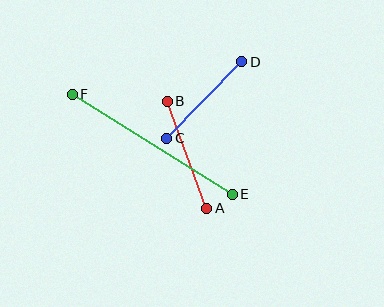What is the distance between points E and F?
The distance is approximately 189 pixels.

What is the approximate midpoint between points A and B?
The midpoint is at approximately (187, 155) pixels.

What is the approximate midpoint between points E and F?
The midpoint is at approximately (152, 144) pixels.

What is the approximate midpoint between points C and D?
The midpoint is at approximately (204, 100) pixels.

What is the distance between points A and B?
The distance is approximately 114 pixels.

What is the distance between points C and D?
The distance is approximately 107 pixels.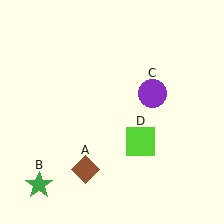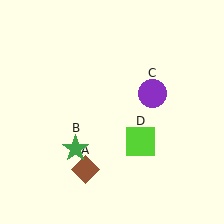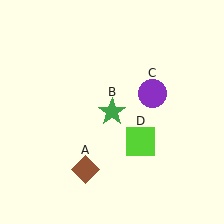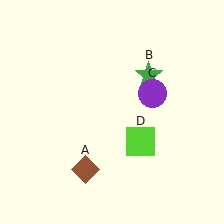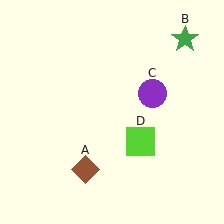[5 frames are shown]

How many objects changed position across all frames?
1 object changed position: green star (object B).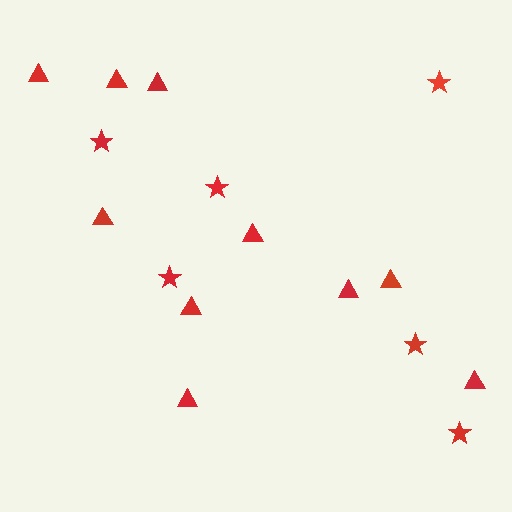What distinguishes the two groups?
There are 2 groups: one group of stars (6) and one group of triangles (10).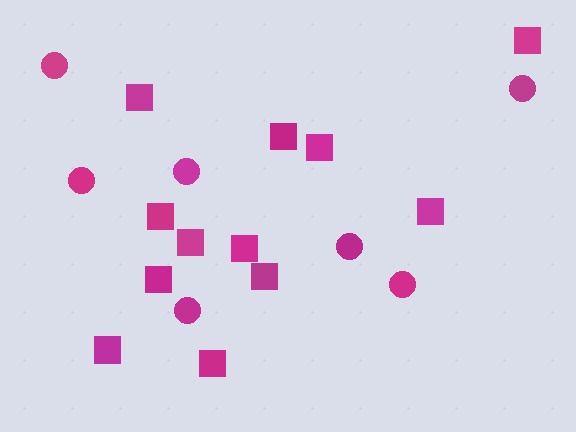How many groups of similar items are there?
There are 2 groups: one group of squares (12) and one group of circles (7).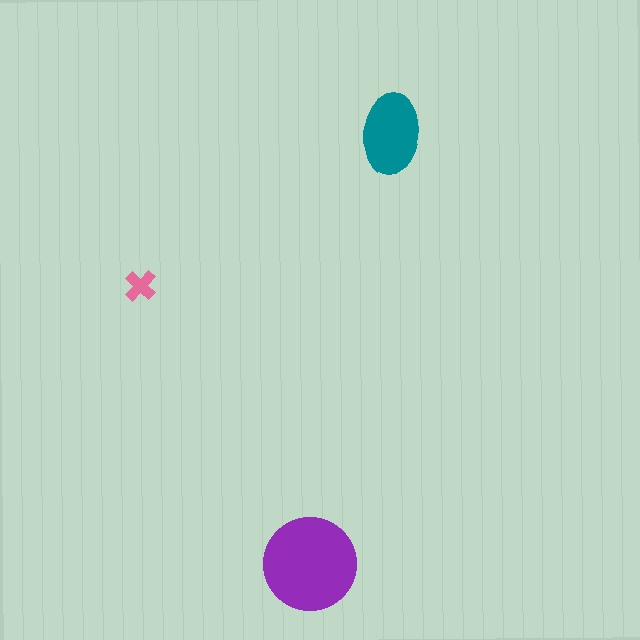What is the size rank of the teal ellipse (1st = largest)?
2nd.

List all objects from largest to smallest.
The purple circle, the teal ellipse, the pink cross.